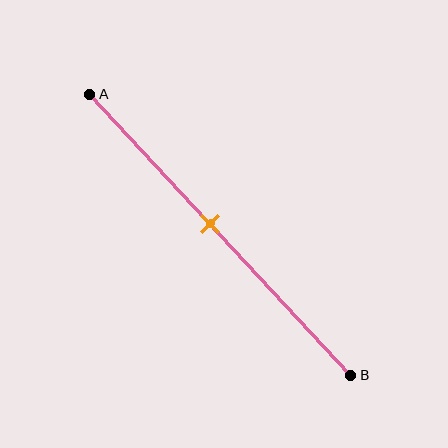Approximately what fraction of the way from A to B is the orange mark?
The orange mark is approximately 45% of the way from A to B.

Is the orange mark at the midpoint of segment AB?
No, the mark is at about 45% from A, not at the 50% midpoint.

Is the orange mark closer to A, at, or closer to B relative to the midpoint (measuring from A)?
The orange mark is closer to point A than the midpoint of segment AB.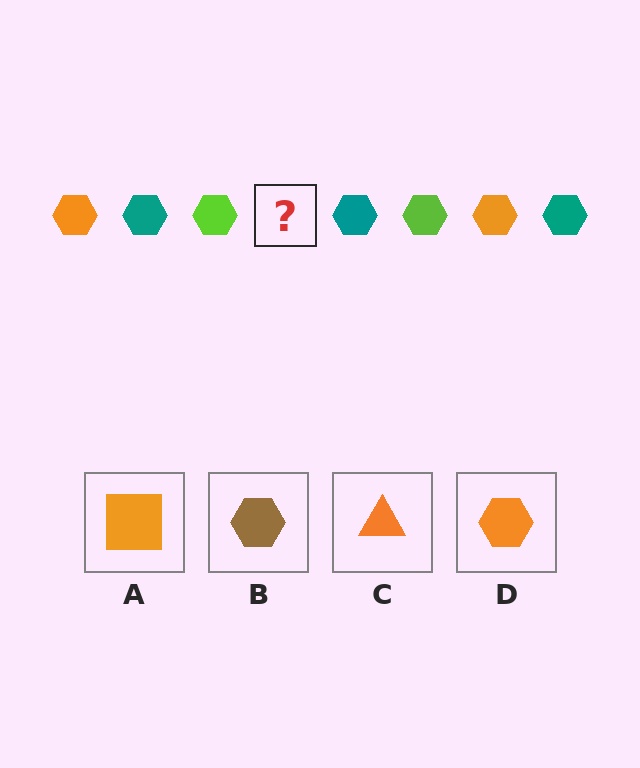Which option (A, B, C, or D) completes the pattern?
D.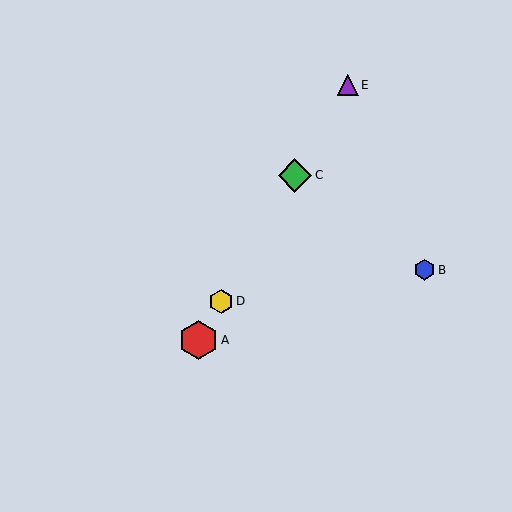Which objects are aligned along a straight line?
Objects A, C, D, E are aligned along a straight line.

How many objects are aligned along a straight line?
4 objects (A, C, D, E) are aligned along a straight line.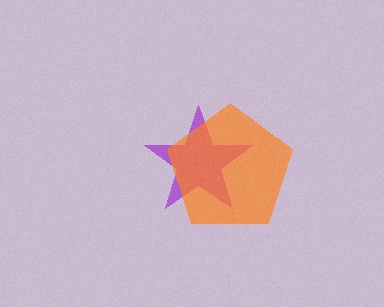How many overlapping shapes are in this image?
There are 2 overlapping shapes in the image.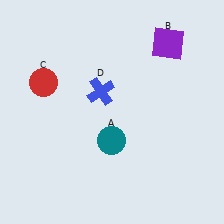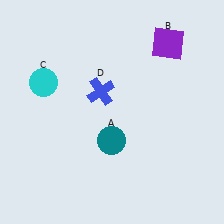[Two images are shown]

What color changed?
The circle (C) changed from red in Image 1 to cyan in Image 2.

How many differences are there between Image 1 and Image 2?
There is 1 difference between the two images.